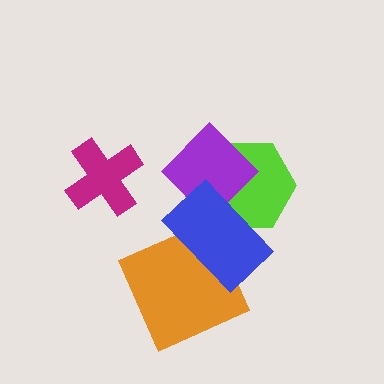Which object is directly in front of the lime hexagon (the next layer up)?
The purple diamond is directly in front of the lime hexagon.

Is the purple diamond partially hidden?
Yes, it is partially covered by another shape.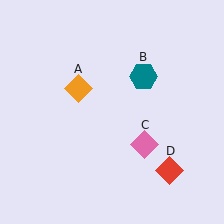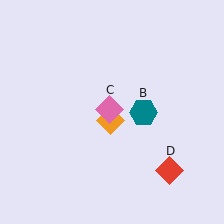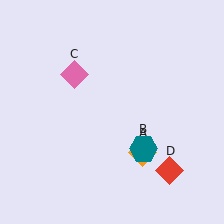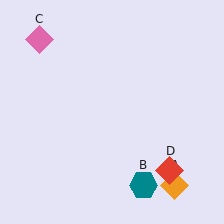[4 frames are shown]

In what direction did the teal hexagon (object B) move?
The teal hexagon (object B) moved down.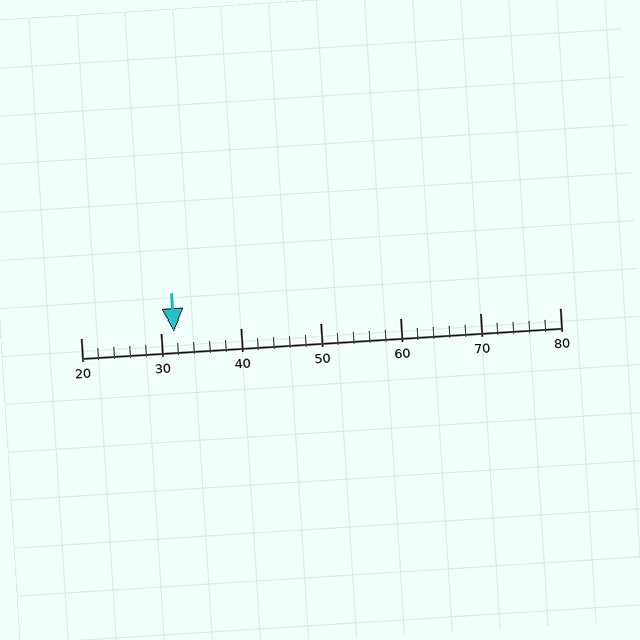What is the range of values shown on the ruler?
The ruler shows values from 20 to 80.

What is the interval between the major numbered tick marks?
The major tick marks are spaced 10 units apart.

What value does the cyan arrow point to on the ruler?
The cyan arrow points to approximately 32.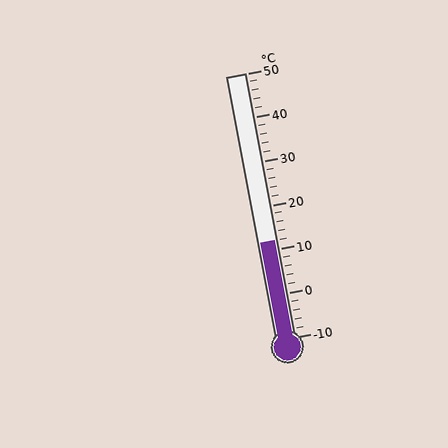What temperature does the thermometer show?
The thermometer shows approximately 12°C.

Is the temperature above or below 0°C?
The temperature is above 0°C.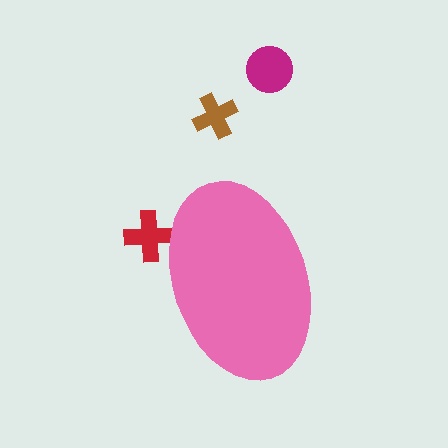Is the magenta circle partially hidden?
No, the magenta circle is fully visible.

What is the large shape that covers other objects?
A pink ellipse.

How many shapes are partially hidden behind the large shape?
1 shape is partially hidden.